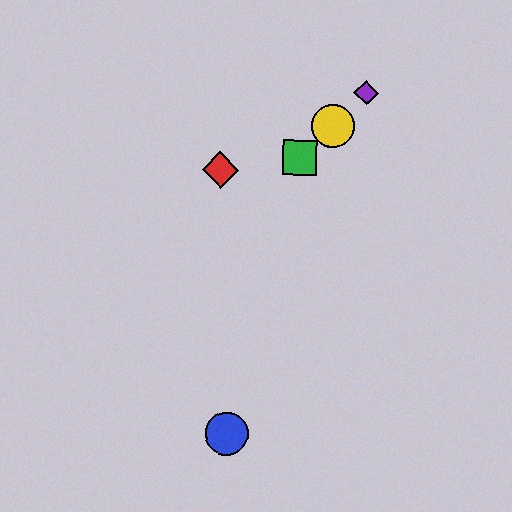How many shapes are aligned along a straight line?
3 shapes (the green square, the yellow circle, the purple diamond) are aligned along a straight line.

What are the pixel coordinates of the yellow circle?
The yellow circle is at (333, 126).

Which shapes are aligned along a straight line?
The green square, the yellow circle, the purple diamond are aligned along a straight line.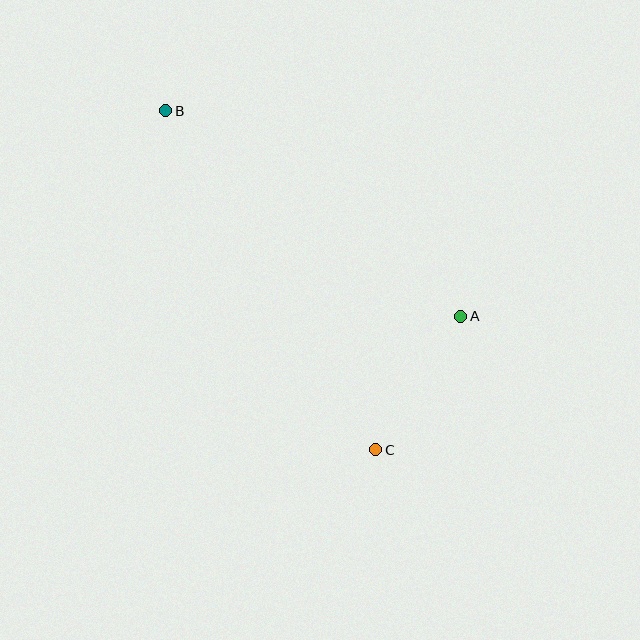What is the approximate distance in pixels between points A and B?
The distance between A and B is approximately 360 pixels.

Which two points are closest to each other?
Points A and C are closest to each other.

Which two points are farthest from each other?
Points B and C are farthest from each other.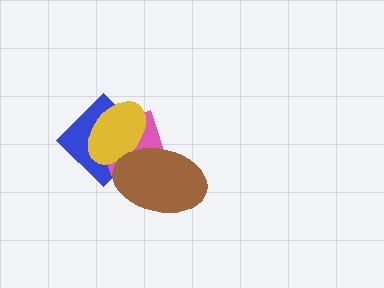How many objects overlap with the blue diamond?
3 objects overlap with the blue diamond.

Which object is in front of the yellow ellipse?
The brown ellipse is in front of the yellow ellipse.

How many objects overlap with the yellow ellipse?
3 objects overlap with the yellow ellipse.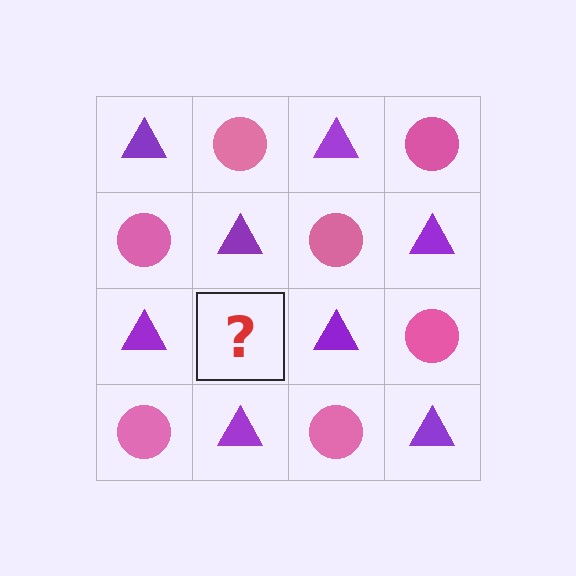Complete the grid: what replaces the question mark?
The question mark should be replaced with a pink circle.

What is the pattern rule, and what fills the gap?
The rule is that it alternates purple triangle and pink circle in a checkerboard pattern. The gap should be filled with a pink circle.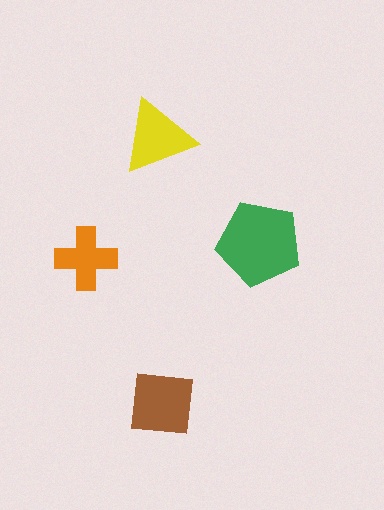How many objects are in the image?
There are 4 objects in the image.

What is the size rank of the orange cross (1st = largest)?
4th.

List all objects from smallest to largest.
The orange cross, the yellow triangle, the brown square, the green pentagon.